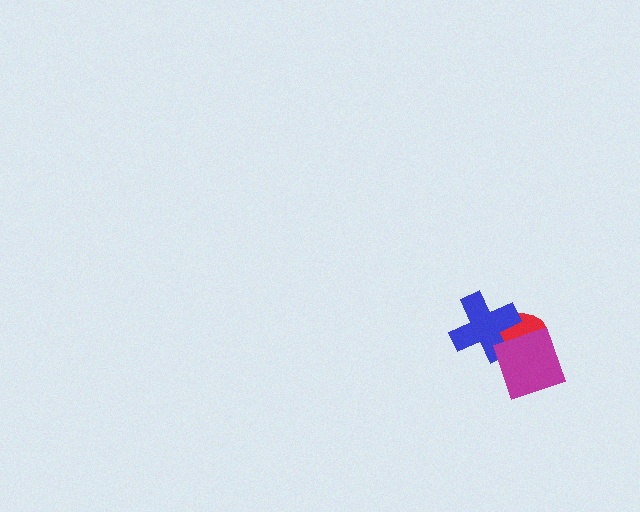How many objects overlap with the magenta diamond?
2 objects overlap with the magenta diamond.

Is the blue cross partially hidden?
Yes, it is partially covered by another shape.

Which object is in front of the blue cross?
The magenta diamond is in front of the blue cross.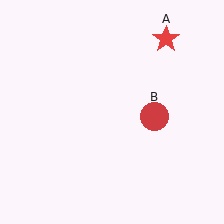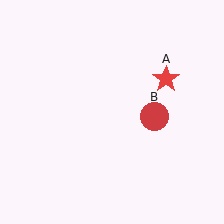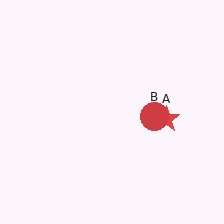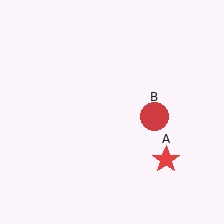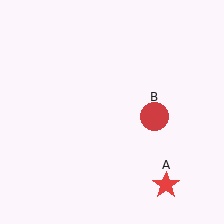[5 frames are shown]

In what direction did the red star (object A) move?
The red star (object A) moved down.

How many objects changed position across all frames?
1 object changed position: red star (object A).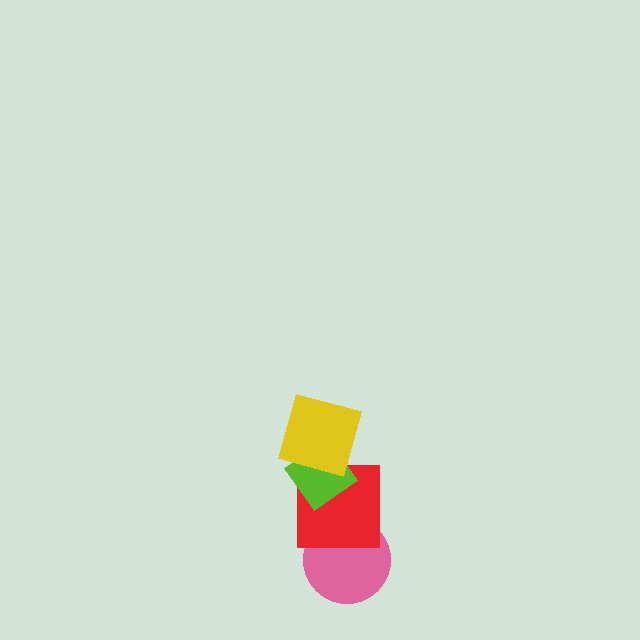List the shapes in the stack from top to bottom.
From top to bottom: the yellow square, the lime diamond, the red square, the pink circle.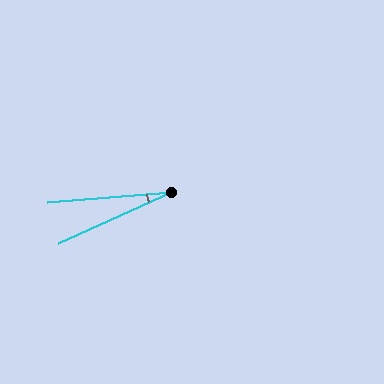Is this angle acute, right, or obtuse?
It is acute.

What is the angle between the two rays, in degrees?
Approximately 20 degrees.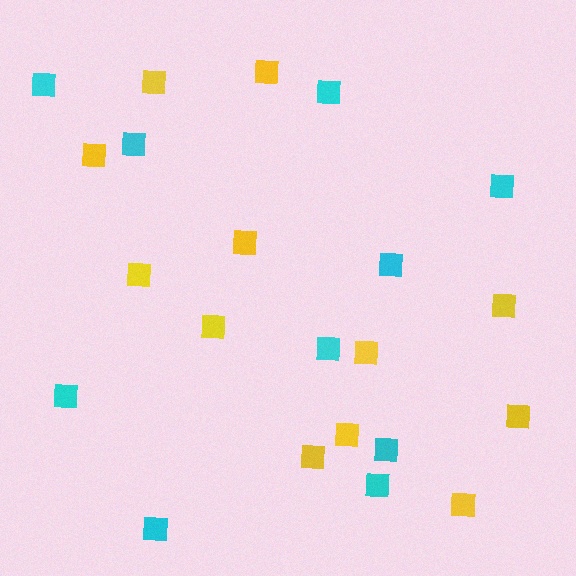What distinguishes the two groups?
There are 2 groups: one group of yellow squares (12) and one group of cyan squares (10).